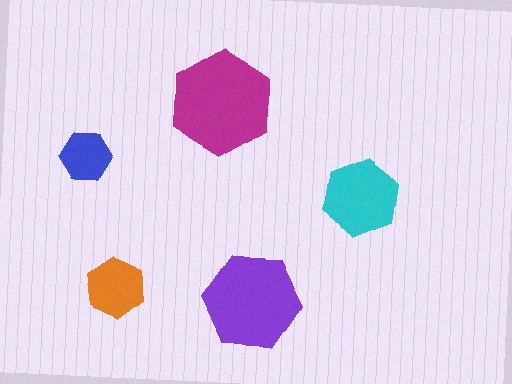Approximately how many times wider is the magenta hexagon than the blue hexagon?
About 2 times wider.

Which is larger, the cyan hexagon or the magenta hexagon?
The magenta one.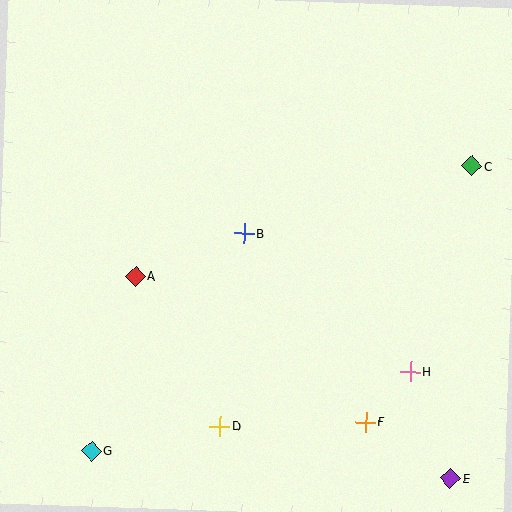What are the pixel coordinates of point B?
Point B is at (244, 233).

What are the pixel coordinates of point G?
Point G is at (91, 451).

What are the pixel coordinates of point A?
Point A is at (136, 276).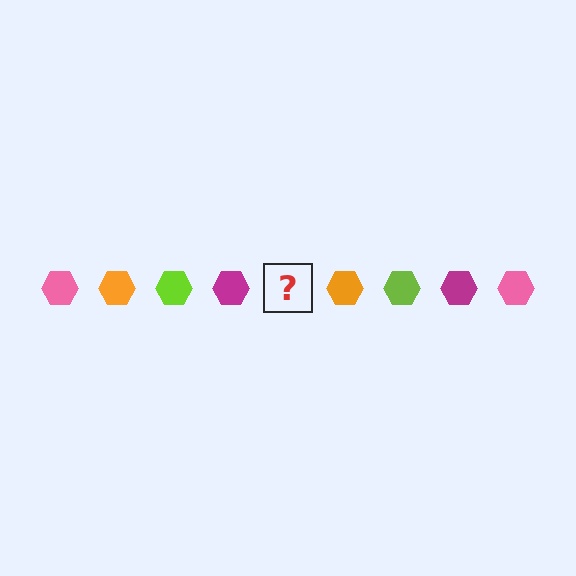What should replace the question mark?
The question mark should be replaced with a pink hexagon.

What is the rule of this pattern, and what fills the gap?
The rule is that the pattern cycles through pink, orange, lime, magenta hexagons. The gap should be filled with a pink hexagon.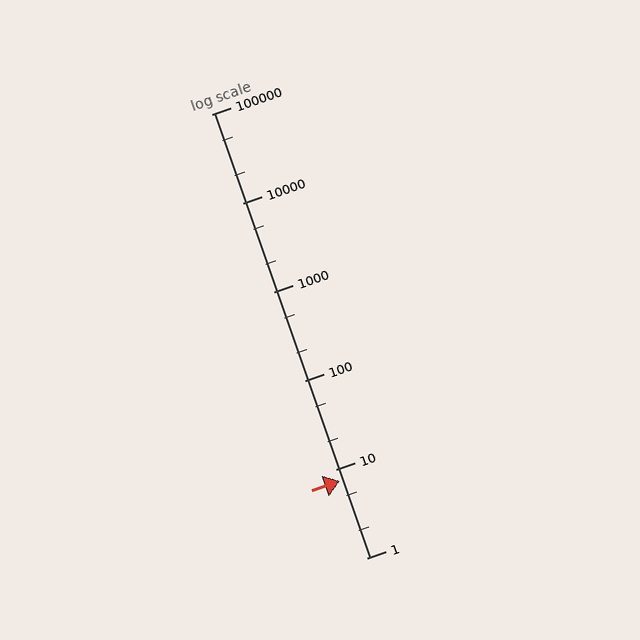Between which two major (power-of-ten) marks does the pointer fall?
The pointer is between 1 and 10.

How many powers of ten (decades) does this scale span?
The scale spans 5 decades, from 1 to 100000.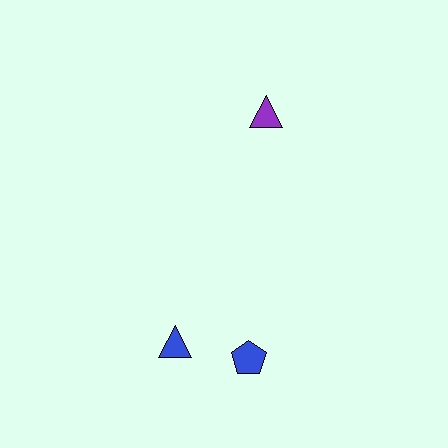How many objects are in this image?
There are 3 objects.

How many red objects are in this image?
There are no red objects.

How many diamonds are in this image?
There are no diamonds.